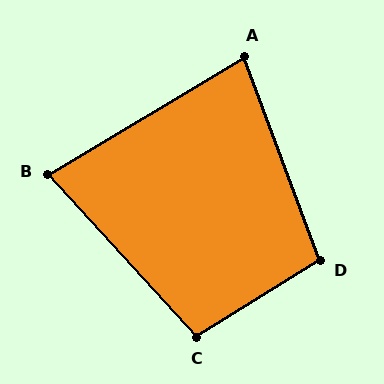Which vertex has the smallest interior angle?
B, at approximately 79 degrees.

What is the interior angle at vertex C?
Approximately 101 degrees (obtuse).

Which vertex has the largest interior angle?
D, at approximately 101 degrees.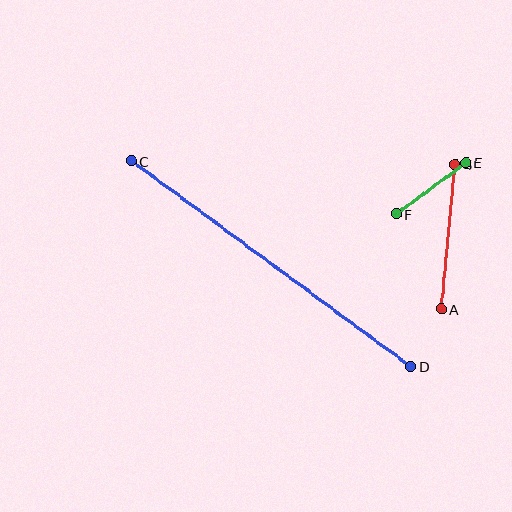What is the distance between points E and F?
The distance is approximately 86 pixels.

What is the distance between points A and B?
The distance is approximately 146 pixels.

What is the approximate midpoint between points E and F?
The midpoint is at approximately (431, 188) pixels.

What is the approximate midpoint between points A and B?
The midpoint is at approximately (448, 237) pixels.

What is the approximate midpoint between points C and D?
The midpoint is at approximately (271, 264) pixels.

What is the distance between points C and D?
The distance is approximately 347 pixels.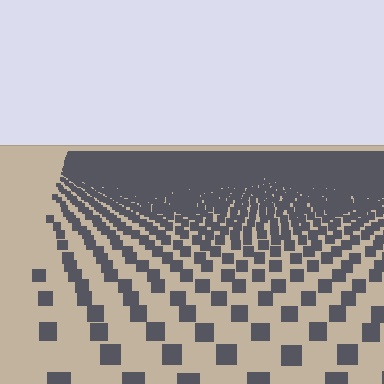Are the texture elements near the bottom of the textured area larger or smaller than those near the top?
Larger. Near the bottom, elements are closer to the viewer and appear at a bigger on-screen size.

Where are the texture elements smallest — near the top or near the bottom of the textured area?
Near the top.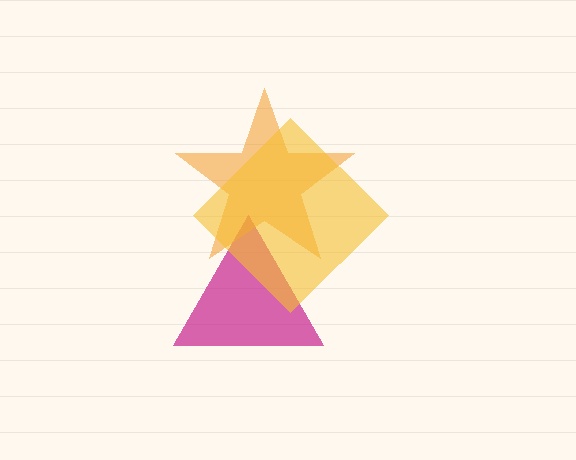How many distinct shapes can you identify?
There are 3 distinct shapes: a magenta triangle, an orange star, a yellow diamond.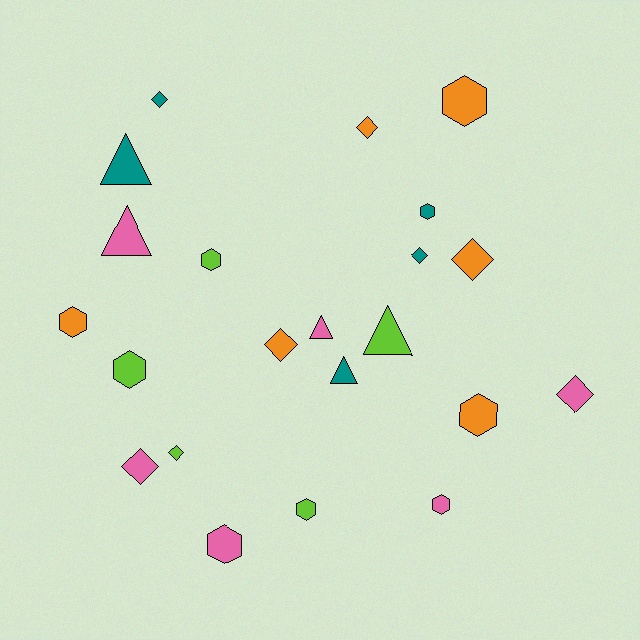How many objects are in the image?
There are 22 objects.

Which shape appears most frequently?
Hexagon, with 9 objects.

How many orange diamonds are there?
There are 3 orange diamonds.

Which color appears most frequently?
Pink, with 6 objects.